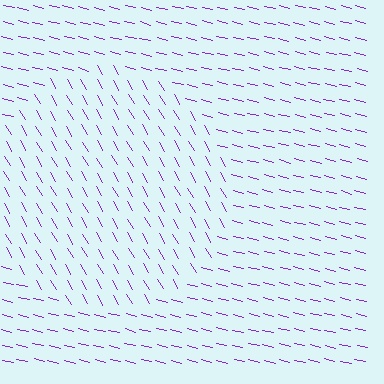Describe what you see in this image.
The image is filled with small purple line segments. A circle region in the image has lines oriented differently from the surrounding lines, creating a visible texture boundary.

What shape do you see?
I see a circle.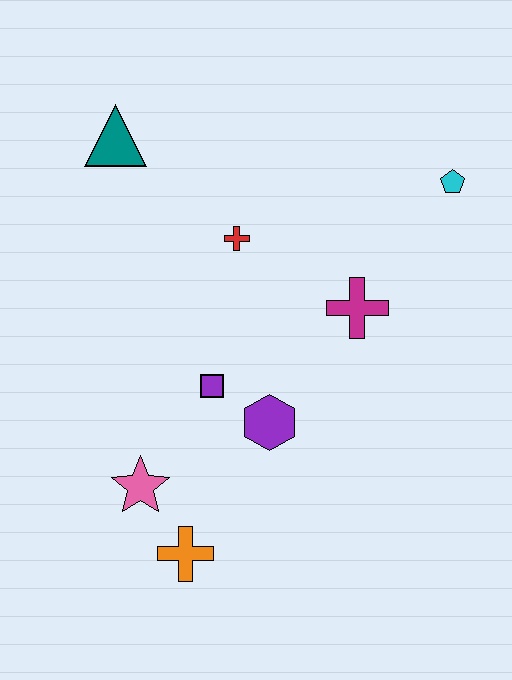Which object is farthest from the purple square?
The cyan pentagon is farthest from the purple square.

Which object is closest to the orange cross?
The pink star is closest to the orange cross.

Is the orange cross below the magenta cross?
Yes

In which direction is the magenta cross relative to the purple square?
The magenta cross is to the right of the purple square.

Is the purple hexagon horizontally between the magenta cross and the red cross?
Yes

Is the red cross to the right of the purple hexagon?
No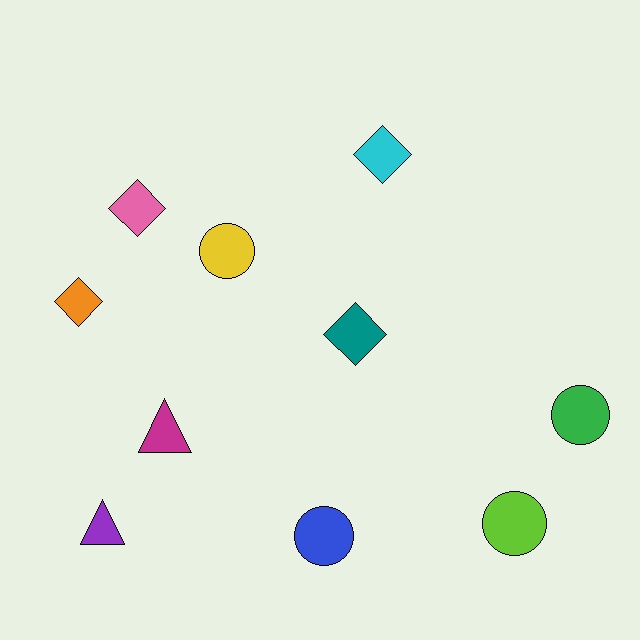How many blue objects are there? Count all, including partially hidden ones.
There is 1 blue object.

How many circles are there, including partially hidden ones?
There are 4 circles.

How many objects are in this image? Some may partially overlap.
There are 10 objects.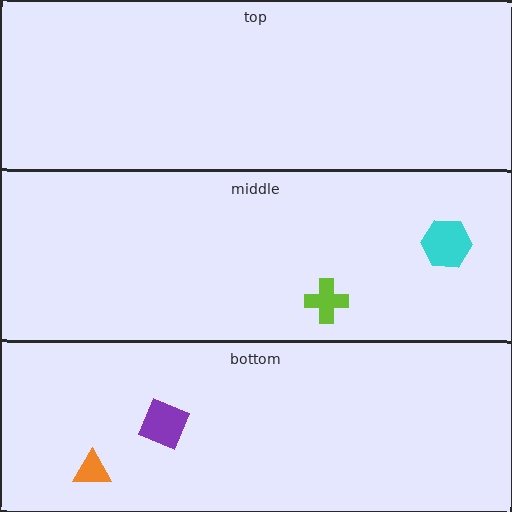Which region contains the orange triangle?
The bottom region.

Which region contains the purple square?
The bottom region.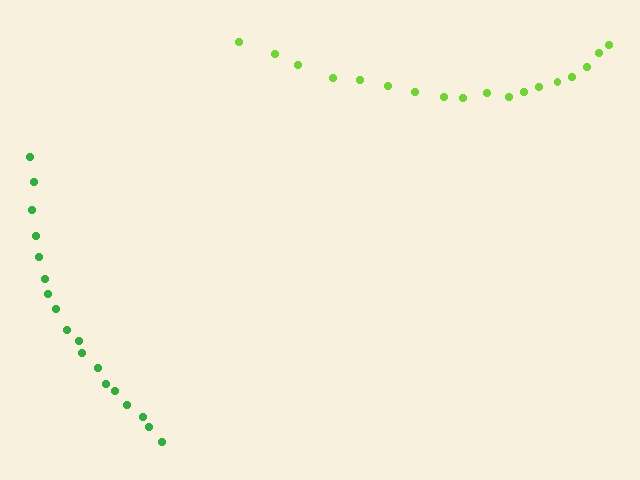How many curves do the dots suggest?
There are 2 distinct paths.